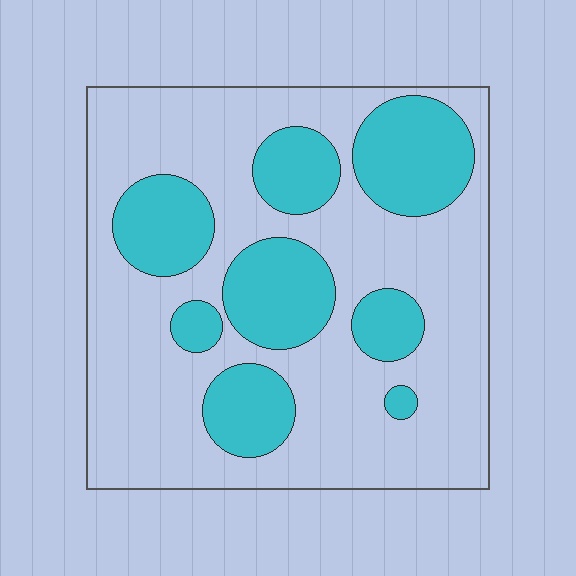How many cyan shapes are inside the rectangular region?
8.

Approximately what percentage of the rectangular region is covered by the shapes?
Approximately 30%.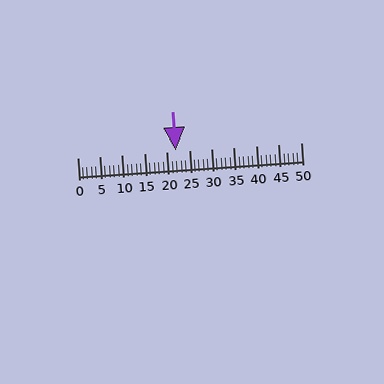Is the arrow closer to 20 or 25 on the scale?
The arrow is closer to 20.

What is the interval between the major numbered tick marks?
The major tick marks are spaced 5 units apart.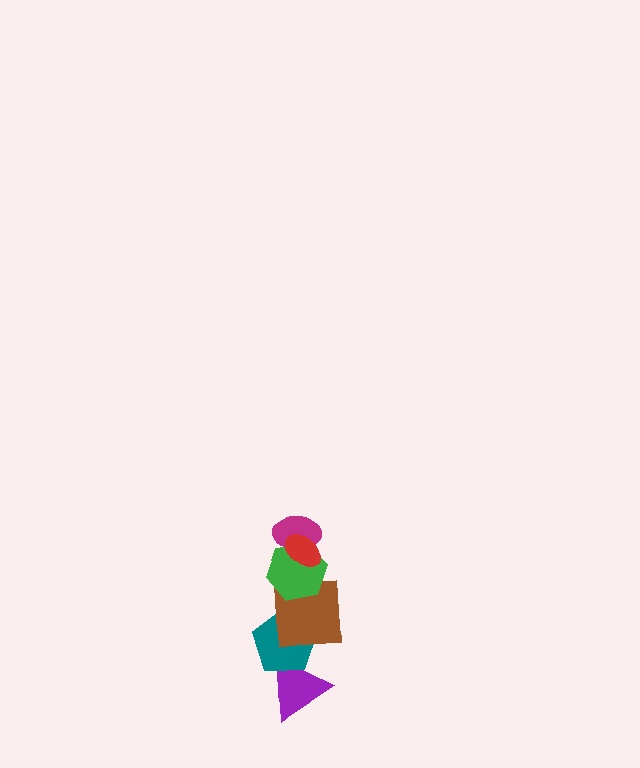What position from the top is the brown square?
The brown square is 4th from the top.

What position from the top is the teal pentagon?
The teal pentagon is 5th from the top.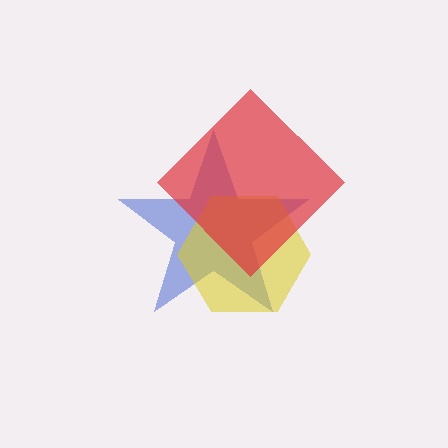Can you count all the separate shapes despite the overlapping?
Yes, there are 3 separate shapes.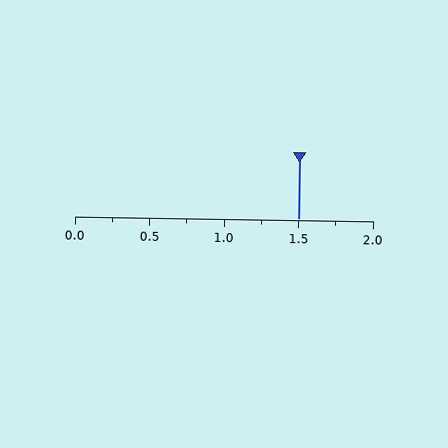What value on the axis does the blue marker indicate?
The marker indicates approximately 1.5.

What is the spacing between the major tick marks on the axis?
The major ticks are spaced 0.5 apart.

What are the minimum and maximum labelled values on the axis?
The axis runs from 0.0 to 2.0.